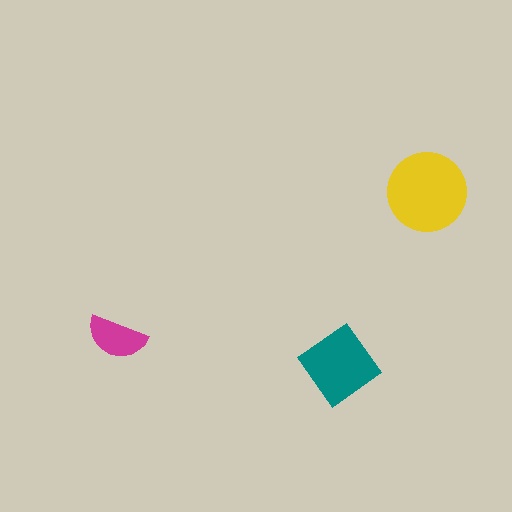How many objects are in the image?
There are 3 objects in the image.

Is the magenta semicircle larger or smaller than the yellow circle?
Smaller.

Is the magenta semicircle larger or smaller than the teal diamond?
Smaller.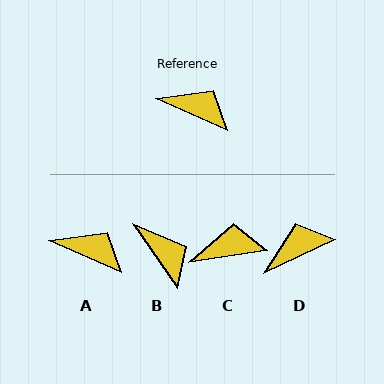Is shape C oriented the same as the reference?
No, it is off by about 33 degrees.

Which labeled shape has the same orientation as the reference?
A.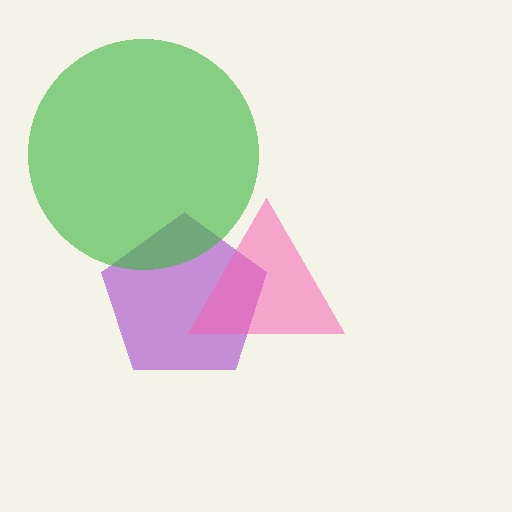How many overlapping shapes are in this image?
There are 3 overlapping shapes in the image.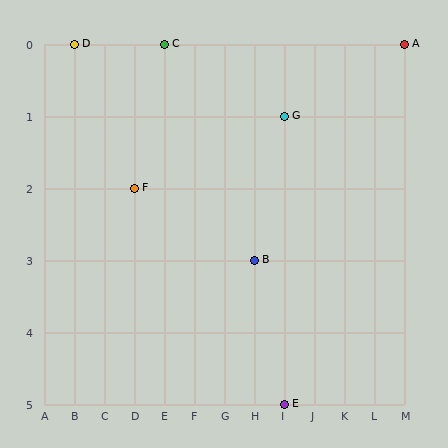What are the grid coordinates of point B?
Point B is at grid coordinates (H, 3).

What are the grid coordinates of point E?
Point E is at grid coordinates (I, 5).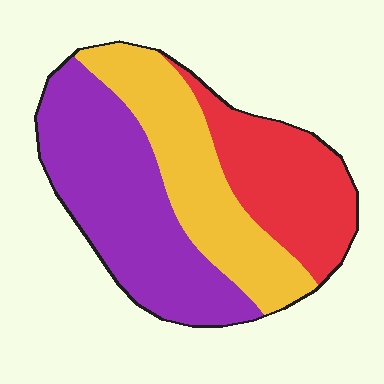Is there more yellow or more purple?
Purple.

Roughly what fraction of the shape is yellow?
Yellow covers around 30% of the shape.